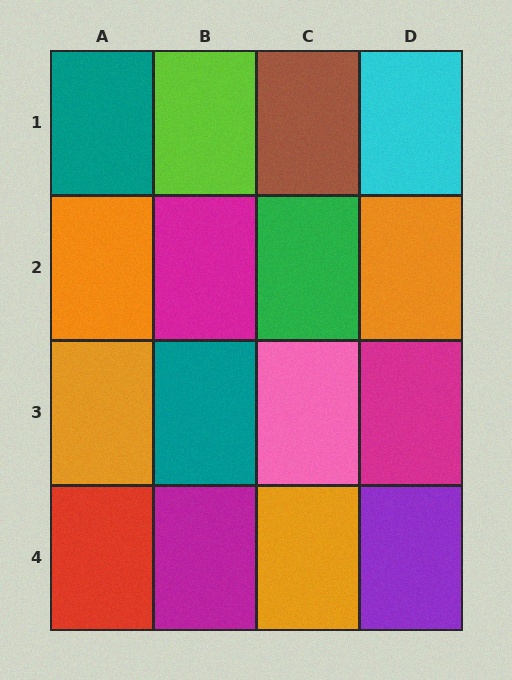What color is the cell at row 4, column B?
Magenta.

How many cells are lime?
1 cell is lime.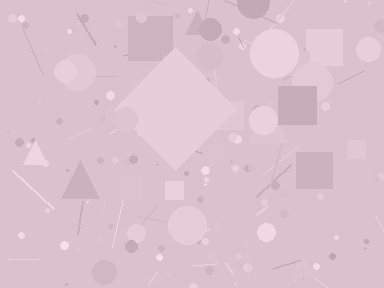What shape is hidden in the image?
A diamond is hidden in the image.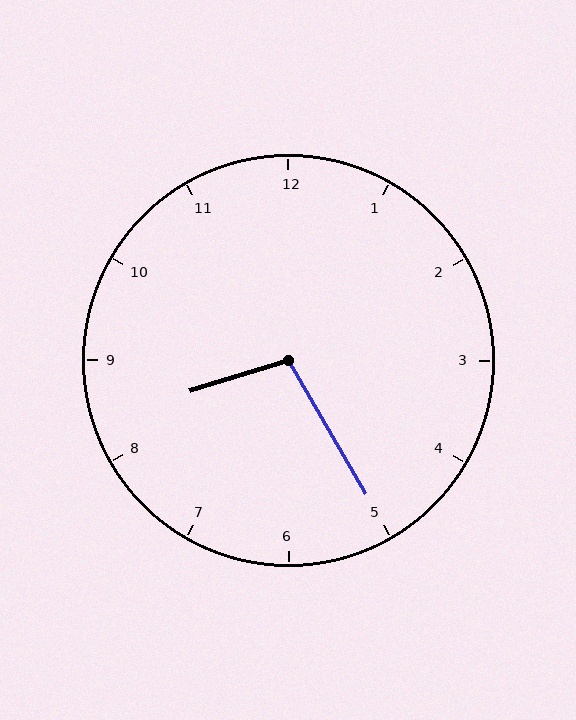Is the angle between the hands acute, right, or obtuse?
It is obtuse.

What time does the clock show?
8:25.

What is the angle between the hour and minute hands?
Approximately 102 degrees.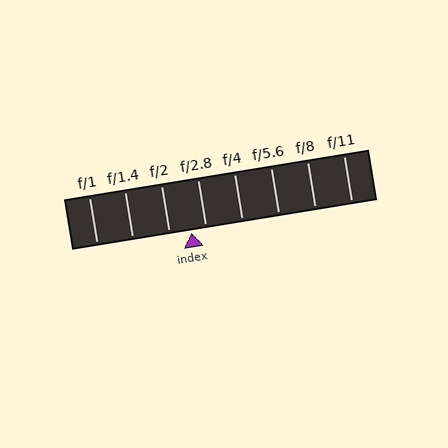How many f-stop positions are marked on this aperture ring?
There are 8 f-stop positions marked.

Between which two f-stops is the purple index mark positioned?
The index mark is between f/2 and f/2.8.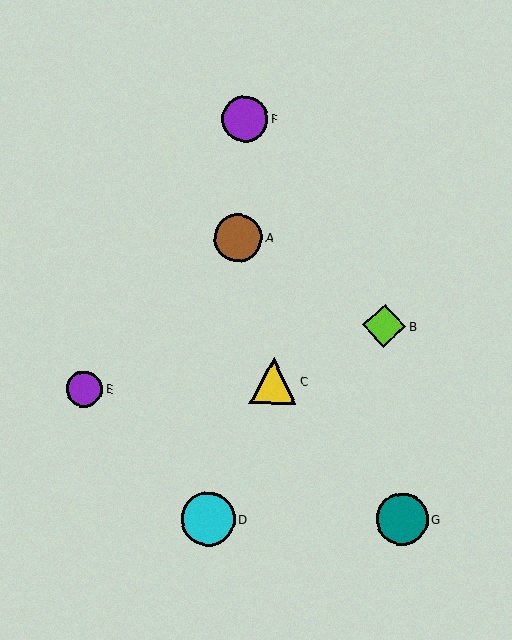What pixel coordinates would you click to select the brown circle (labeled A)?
Click at (238, 238) to select the brown circle A.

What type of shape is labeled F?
Shape F is a purple circle.